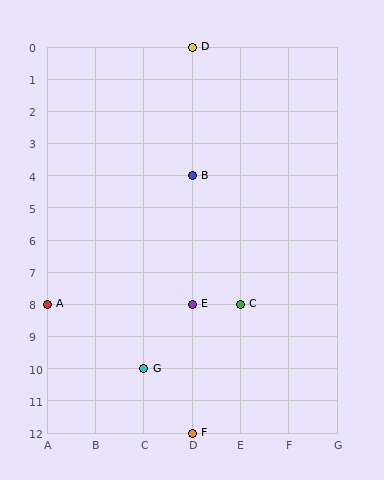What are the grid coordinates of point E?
Point E is at grid coordinates (D, 8).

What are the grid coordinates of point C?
Point C is at grid coordinates (E, 8).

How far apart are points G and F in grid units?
Points G and F are 1 column and 2 rows apart (about 2.2 grid units diagonally).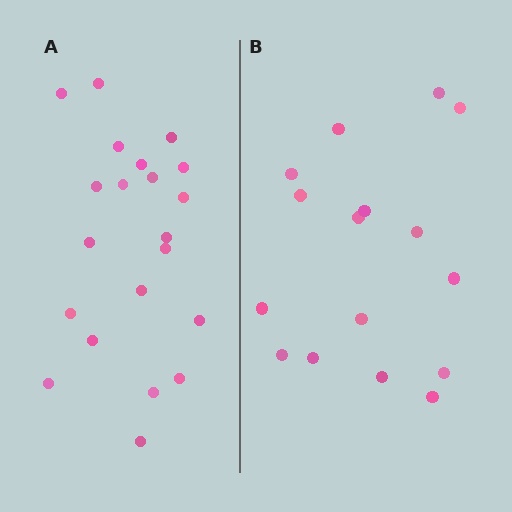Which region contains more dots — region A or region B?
Region A (the left region) has more dots.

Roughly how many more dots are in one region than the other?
Region A has about 5 more dots than region B.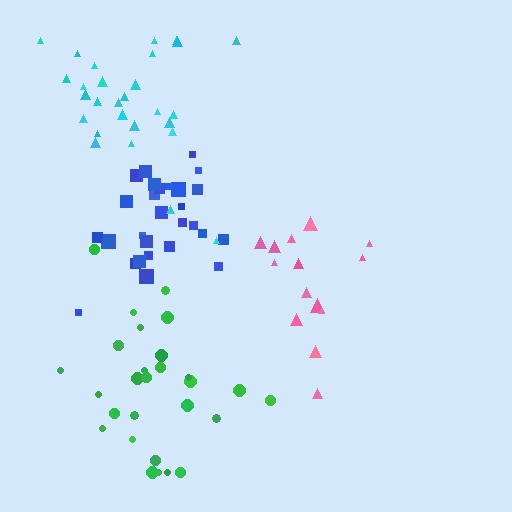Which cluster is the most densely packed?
Blue.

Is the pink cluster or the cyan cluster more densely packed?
Cyan.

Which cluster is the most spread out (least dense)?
Pink.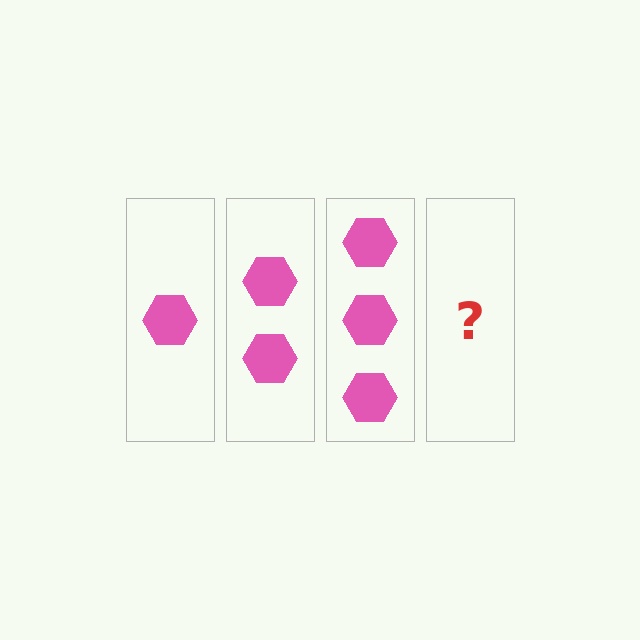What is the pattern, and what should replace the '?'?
The pattern is that each step adds one more hexagon. The '?' should be 4 hexagons.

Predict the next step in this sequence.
The next step is 4 hexagons.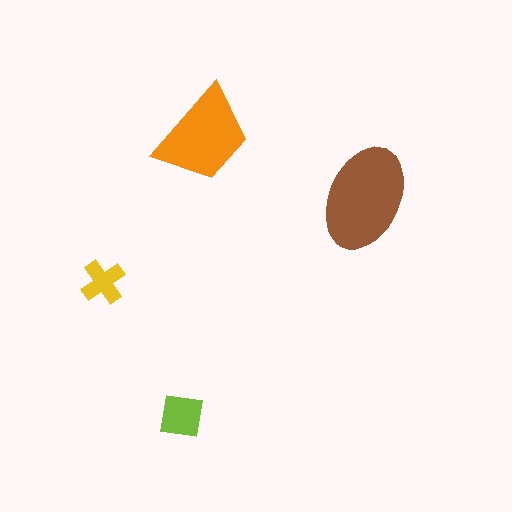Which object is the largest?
The brown ellipse.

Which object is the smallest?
The yellow cross.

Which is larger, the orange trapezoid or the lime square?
The orange trapezoid.